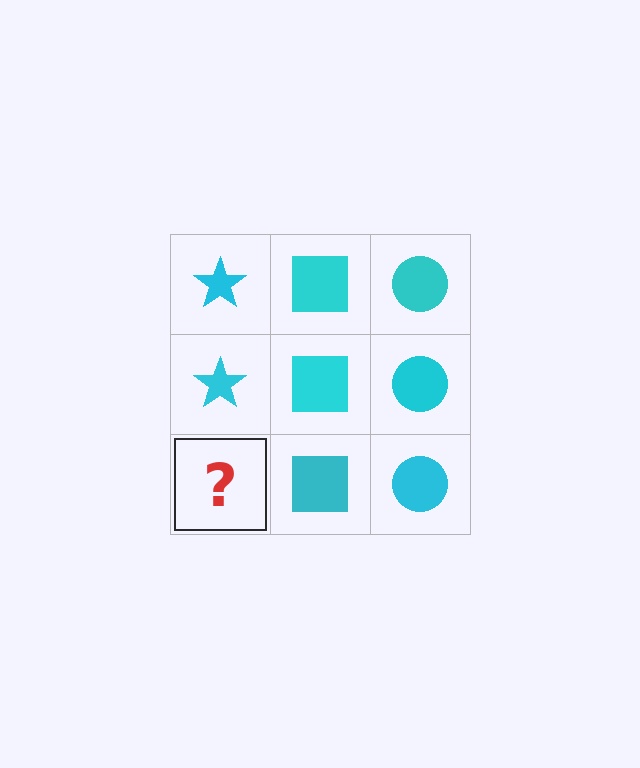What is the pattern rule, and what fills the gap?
The rule is that each column has a consistent shape. The gap should be filled with a cyan star.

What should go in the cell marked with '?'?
The missing cell should contain a cyan star.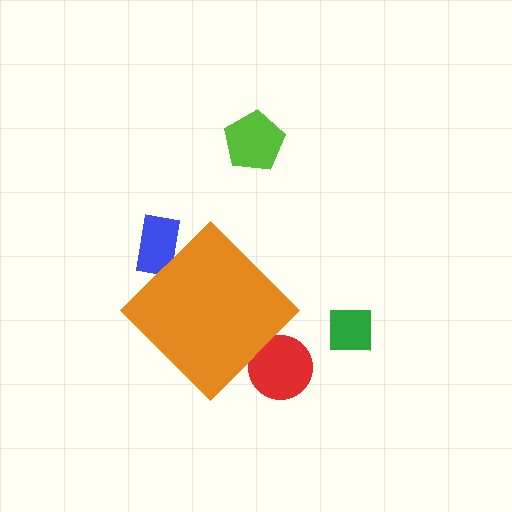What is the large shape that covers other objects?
An orange diamond.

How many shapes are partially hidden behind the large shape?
2 shapes are partially hidden.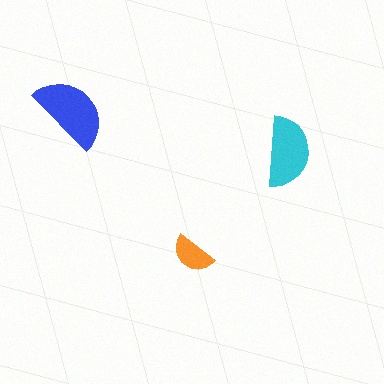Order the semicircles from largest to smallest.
the blue one, the cyan one, the orange one.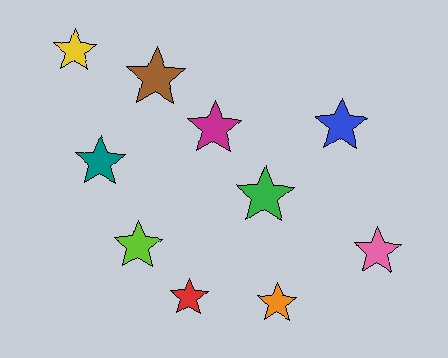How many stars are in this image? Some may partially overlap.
There are 10 stars.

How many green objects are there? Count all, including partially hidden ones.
There is 1 green object.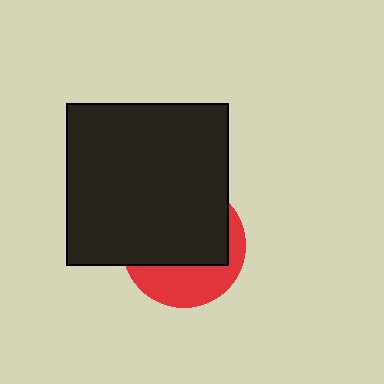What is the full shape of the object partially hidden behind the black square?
The partially hidden object is a red circle.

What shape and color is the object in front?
The object in front is a black square.